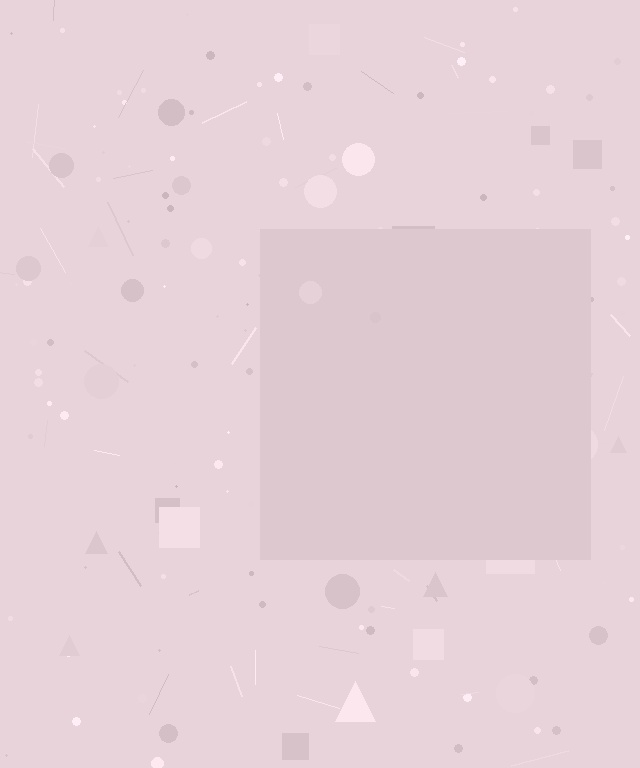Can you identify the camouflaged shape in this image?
The camouflaged shape is a square.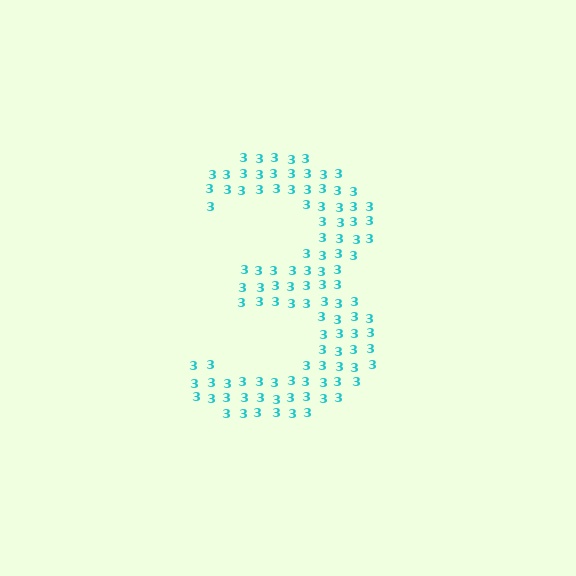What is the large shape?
The large shape is the digit 3.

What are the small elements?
The small elements are digit 3's.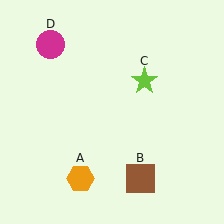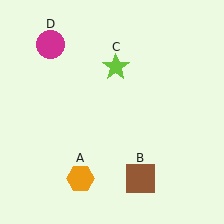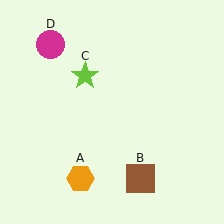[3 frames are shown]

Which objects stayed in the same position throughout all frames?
Orange hexagon (object A) and brown square (object B) and magenta circle (object D) remained stationary.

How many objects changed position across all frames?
1 object changed position: lime star (object C).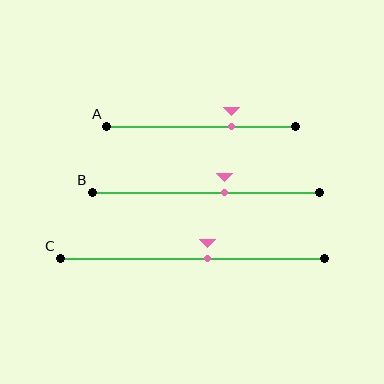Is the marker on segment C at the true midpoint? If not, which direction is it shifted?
No, the marker on segment C is shifted to the right by about 6% of the segment length.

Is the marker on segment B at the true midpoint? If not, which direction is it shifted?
No, the marker on segment B is shifted to the right by about 8% of the segment length.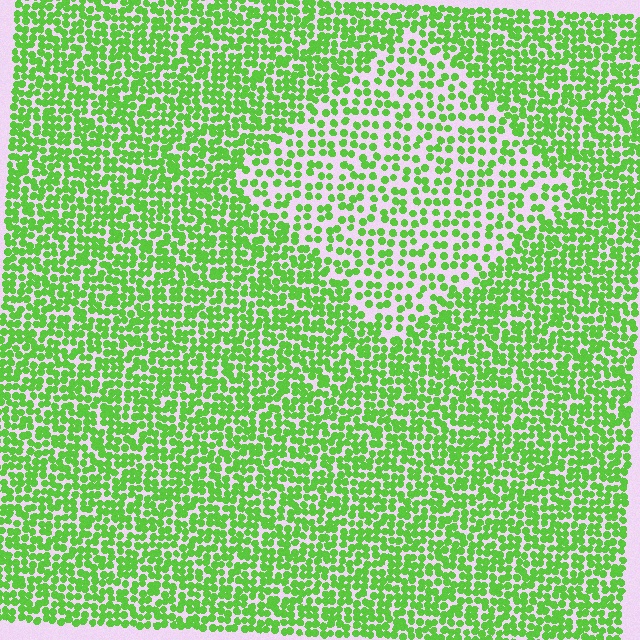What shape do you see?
I see a diamond.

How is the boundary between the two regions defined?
The boundary is defined by a change in element density (approximately 1.8x ratio). All elements are the same color, size, and shape.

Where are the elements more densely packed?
The elements are more densely packed outside the diamond boundary.